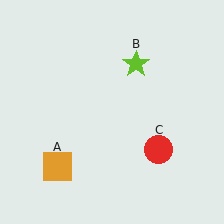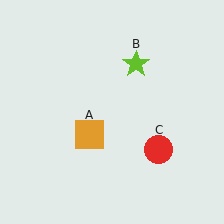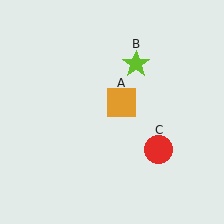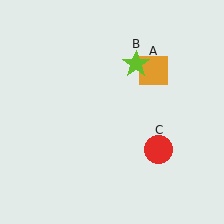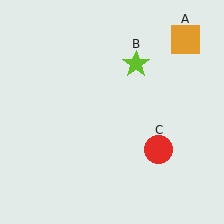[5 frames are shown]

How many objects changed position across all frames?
1 object changed position: orange square (object A).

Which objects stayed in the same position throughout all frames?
Lime star (object B) and red circle (object C) remained stationary.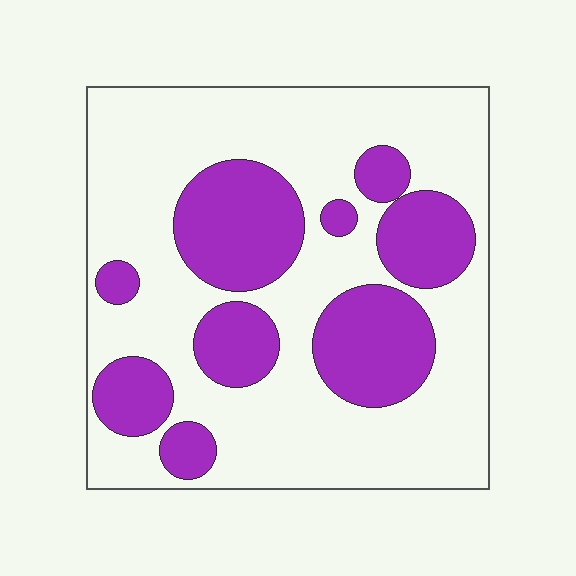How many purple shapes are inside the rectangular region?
9.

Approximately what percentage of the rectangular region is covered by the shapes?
Approximately 30%.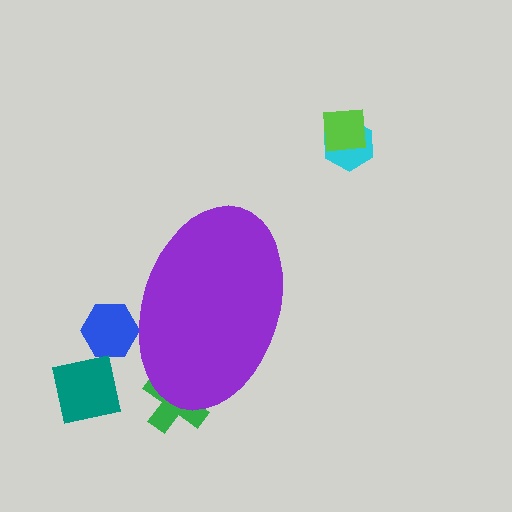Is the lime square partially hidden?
No, the lime square is fully visible.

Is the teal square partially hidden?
No, the teal square is fully visible.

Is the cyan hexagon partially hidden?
No, the cyan hexagon is fully visible.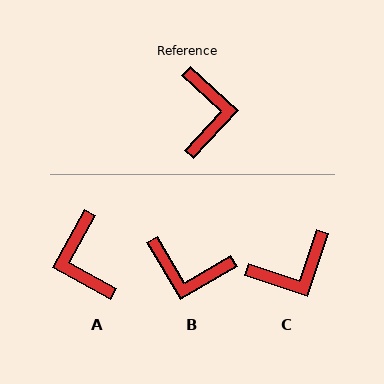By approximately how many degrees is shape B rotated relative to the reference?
Approximately 107 degrees clockwise.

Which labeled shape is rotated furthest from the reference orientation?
A, about 167 degrees away.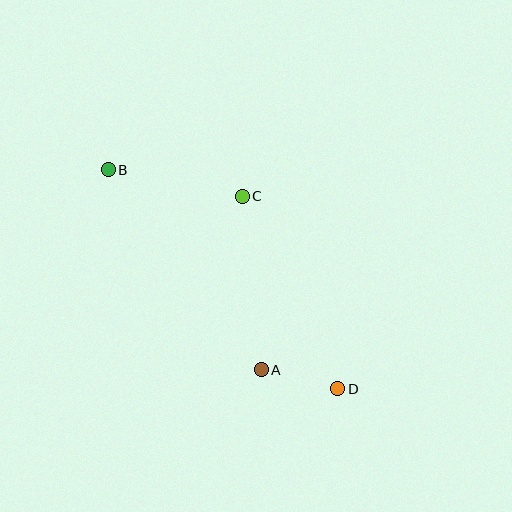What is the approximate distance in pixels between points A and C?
The distance between A and C is approximately 175 pixels.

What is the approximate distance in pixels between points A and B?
The distance between A and B is approximately 252 pixels.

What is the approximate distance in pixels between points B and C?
The distance between B and C is approximately 136 pixels.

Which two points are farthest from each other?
Points B and D are farthest from each other.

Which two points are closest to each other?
Points A and D are closest to each other.